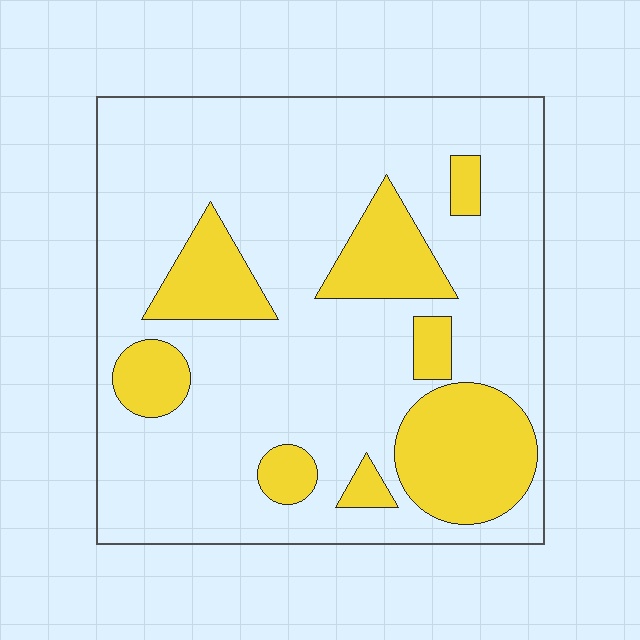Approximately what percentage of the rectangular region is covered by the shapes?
Approximately 25%.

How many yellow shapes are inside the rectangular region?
8.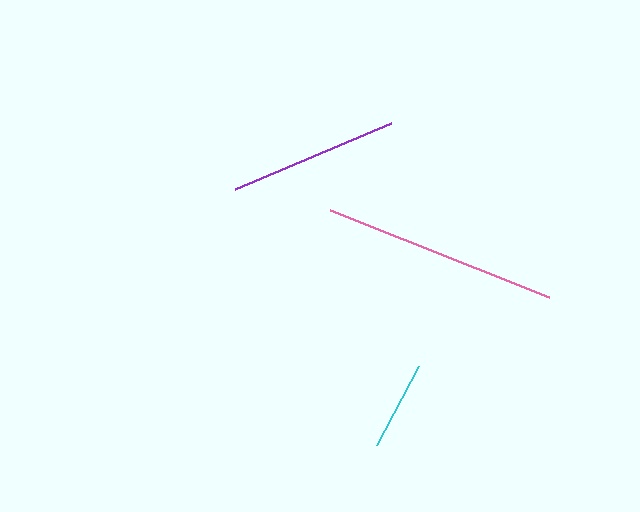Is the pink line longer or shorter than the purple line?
The pink line is longer than the purple line.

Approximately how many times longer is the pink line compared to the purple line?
The pink line is approximately 1.4 times the length of the purple line.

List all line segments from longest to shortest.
From longest to shortest: pink, purple, cyan.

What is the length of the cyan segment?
The cyan segment is approximately 90 pixels long.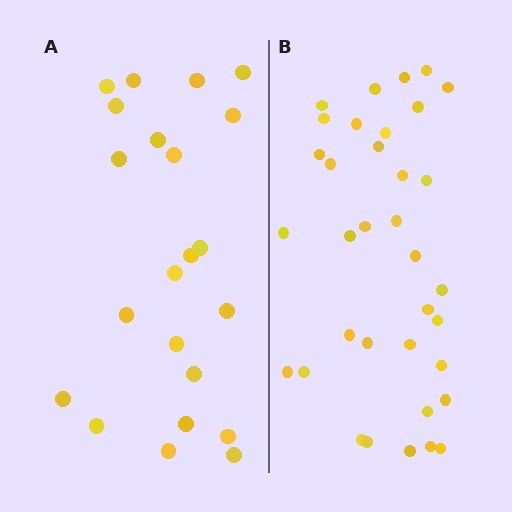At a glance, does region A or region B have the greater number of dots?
Region B (the right region) has more dots.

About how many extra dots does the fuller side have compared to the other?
Region B has approximately 15 more dots than region A.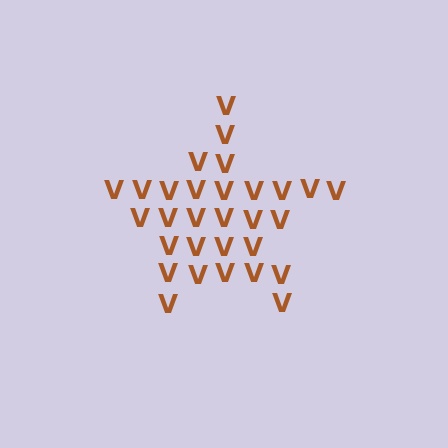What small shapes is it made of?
It is made of small letter V's.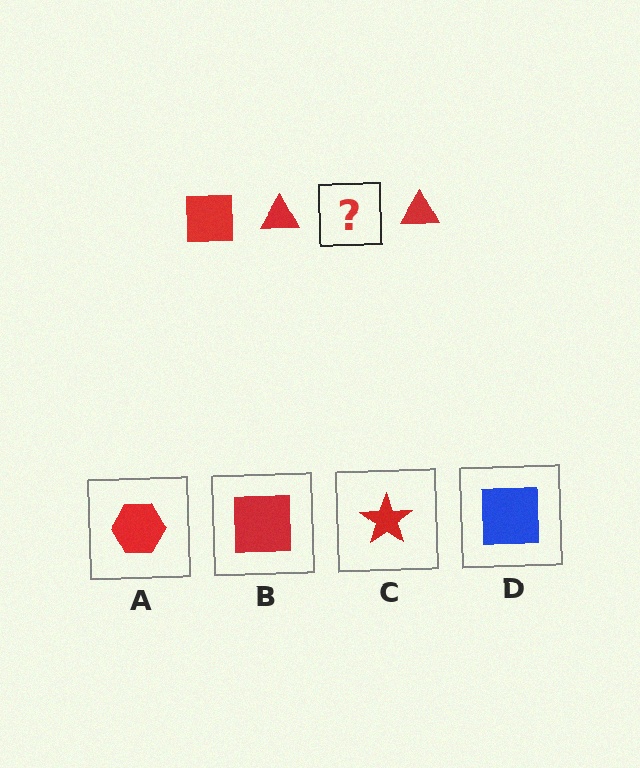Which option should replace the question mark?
Option B.